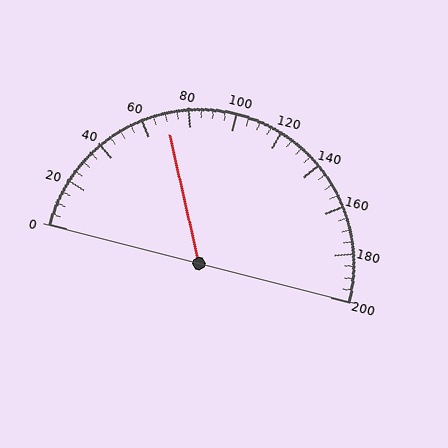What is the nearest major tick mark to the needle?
The nearest major tick mark is 80.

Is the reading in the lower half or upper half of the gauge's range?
The reading is in the lower half of the range (0 to 200).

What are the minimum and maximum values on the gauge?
The gauge ranges from 0 to 200.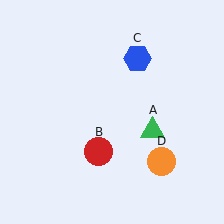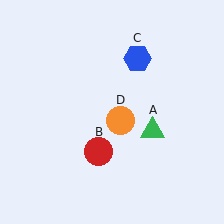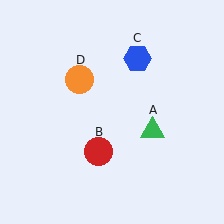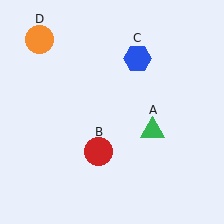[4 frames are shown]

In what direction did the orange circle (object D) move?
The orange circle (object D) moved up and to the left.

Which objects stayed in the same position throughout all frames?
Green triangle (object A) and red circle (object B) and blue hexagon (object C) remained stationary.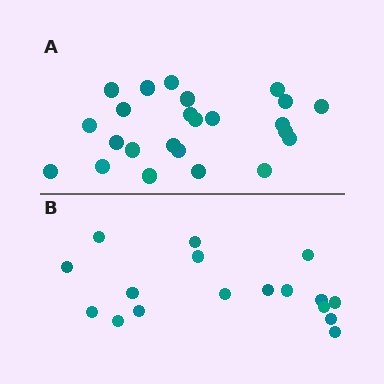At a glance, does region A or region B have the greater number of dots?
Region A (the top region) has more dots.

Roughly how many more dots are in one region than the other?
Region A has roughly 8 or so more dots than region B.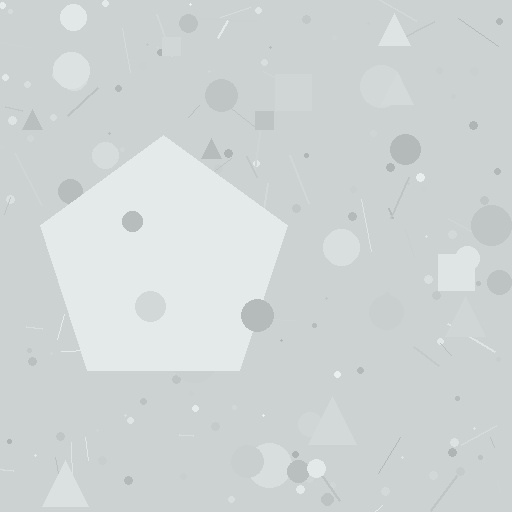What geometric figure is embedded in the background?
A pentagon is embedded in the background.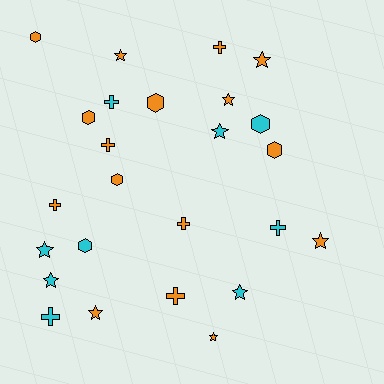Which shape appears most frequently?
Star, with 10 objects.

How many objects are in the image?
There are 25 objects.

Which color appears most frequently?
Orange, with 16 objects.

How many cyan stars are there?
There are 4 cyan stars.